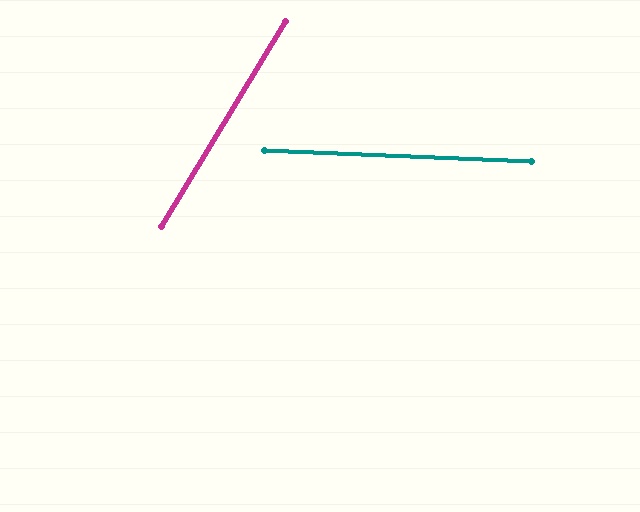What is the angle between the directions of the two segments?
Approximately 61 degrees.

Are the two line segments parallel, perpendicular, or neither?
Neither parallel nor perpendicular — they differ by about 61°.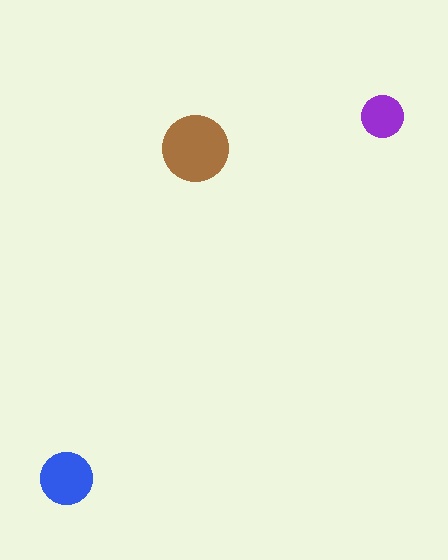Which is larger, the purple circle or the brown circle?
The brown one.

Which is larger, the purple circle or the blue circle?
The blue one.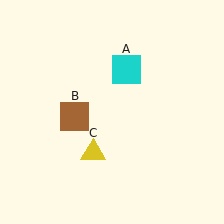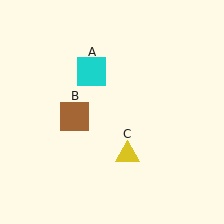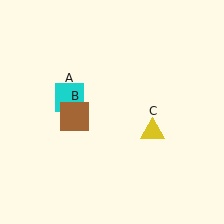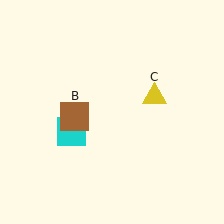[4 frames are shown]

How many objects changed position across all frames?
2 objects changed position: cyan square (object A), yellow triangle (object C).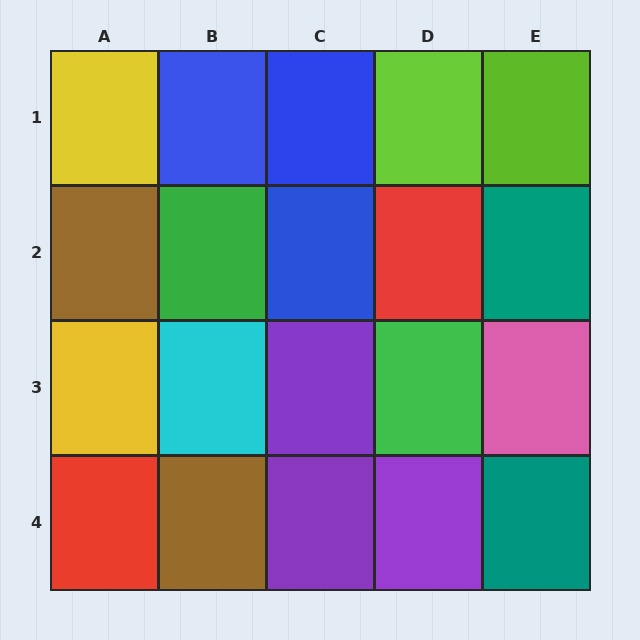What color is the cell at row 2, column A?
Brown.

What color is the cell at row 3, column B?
Cyan.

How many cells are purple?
3 cells are purple.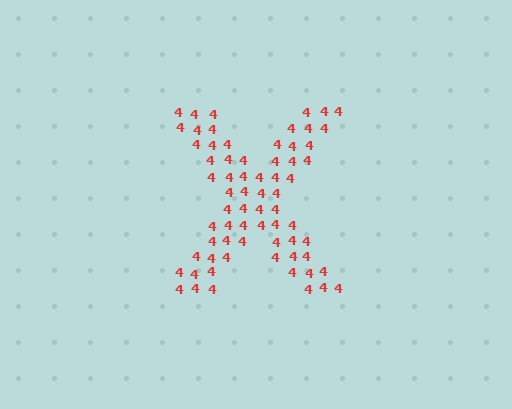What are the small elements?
The small elements are digit 4's.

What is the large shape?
The large shape is the letter X.